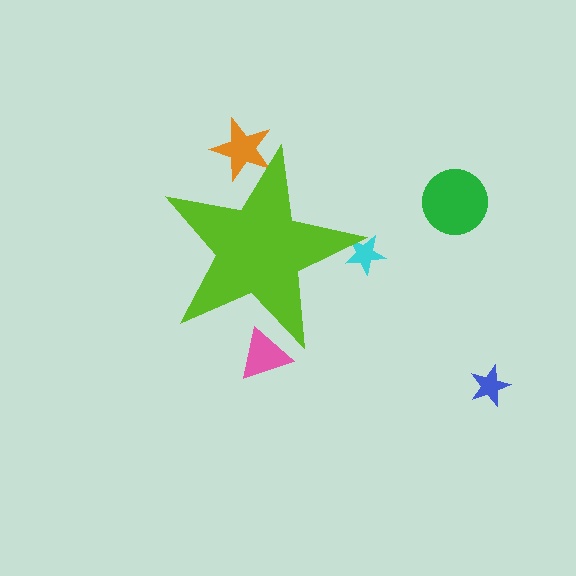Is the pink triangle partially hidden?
Yes, the pink triangle is partially hidden behind the lime star.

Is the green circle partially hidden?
No, the green circle is fully visible.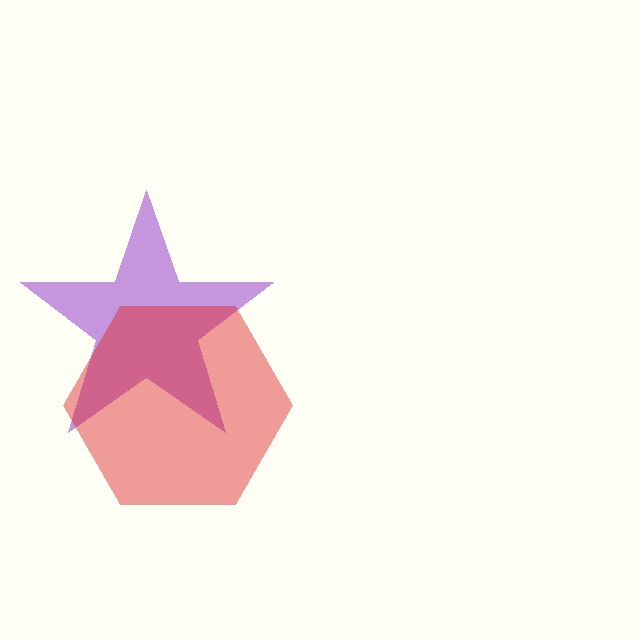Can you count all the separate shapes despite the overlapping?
Yes, there are 2 separate shapes.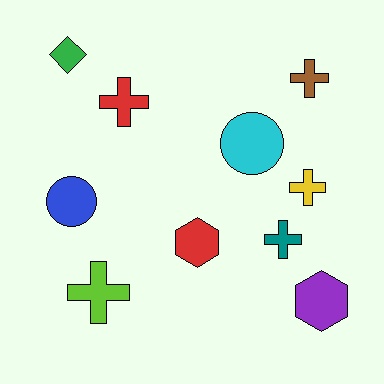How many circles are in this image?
There are 2 circles.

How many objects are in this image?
There are 10 objects.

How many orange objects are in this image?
There are no orange objects.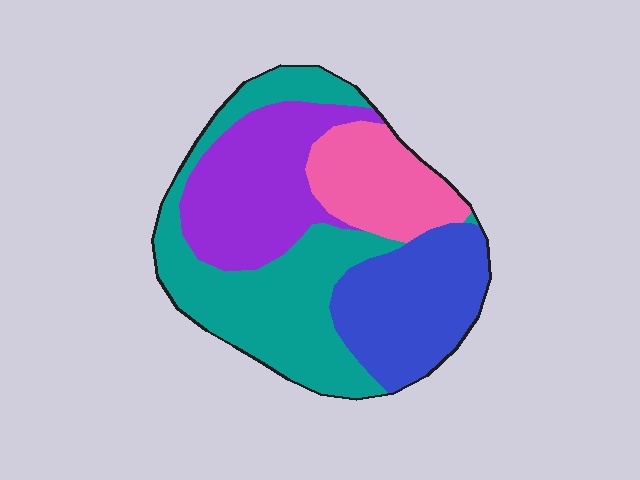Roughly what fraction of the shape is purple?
Purple takes up between a sixth and a third of the shape.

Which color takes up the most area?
Teal, at roughly 35%.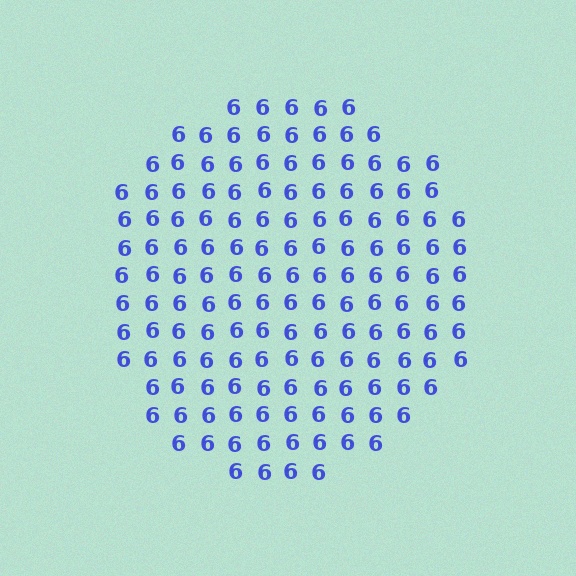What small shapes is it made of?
It is made of small digit 6's.